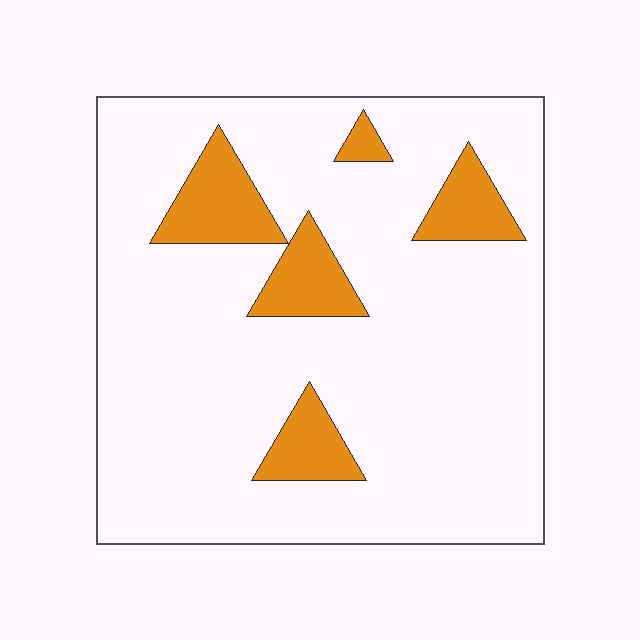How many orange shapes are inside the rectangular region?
5.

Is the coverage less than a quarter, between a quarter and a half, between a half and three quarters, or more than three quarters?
Less than a quarter.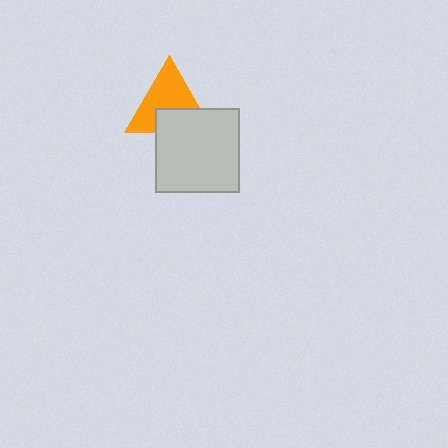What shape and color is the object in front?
The object in front is a light gray square.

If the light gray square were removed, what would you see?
You would see the complete orange triangle.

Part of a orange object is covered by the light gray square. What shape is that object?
It is a triangle.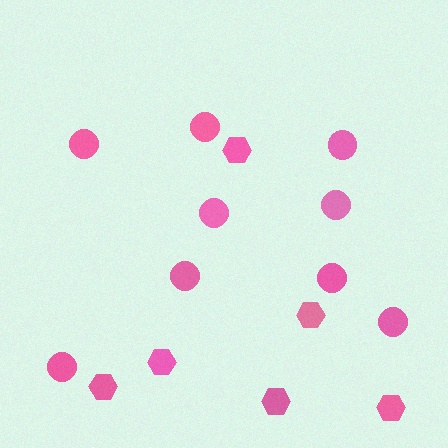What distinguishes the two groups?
There are 2 groups: one group of hexagons (6) and one group of circles (9).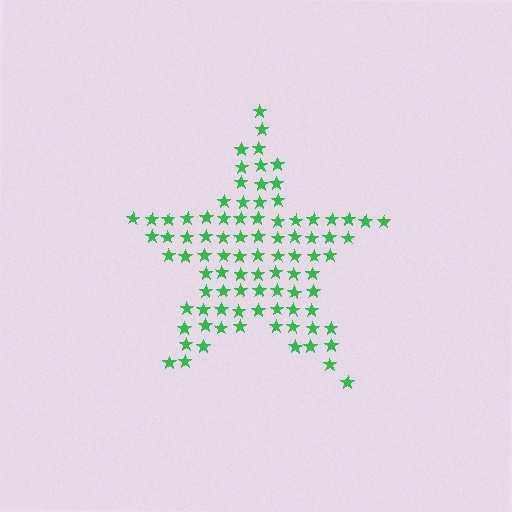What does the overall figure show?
The overall figure shows a star.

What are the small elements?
The small elements are stars.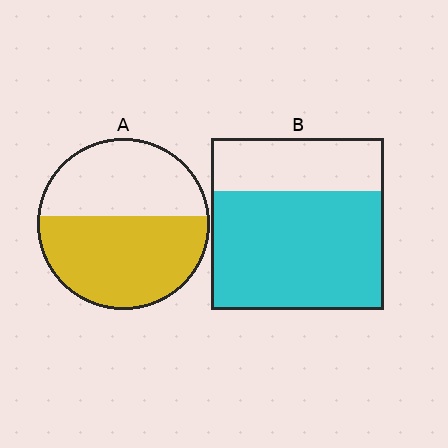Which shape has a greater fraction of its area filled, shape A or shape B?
Shape B.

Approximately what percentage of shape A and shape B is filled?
A is approximately 55% and B is approximately 70%.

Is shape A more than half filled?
Yes.